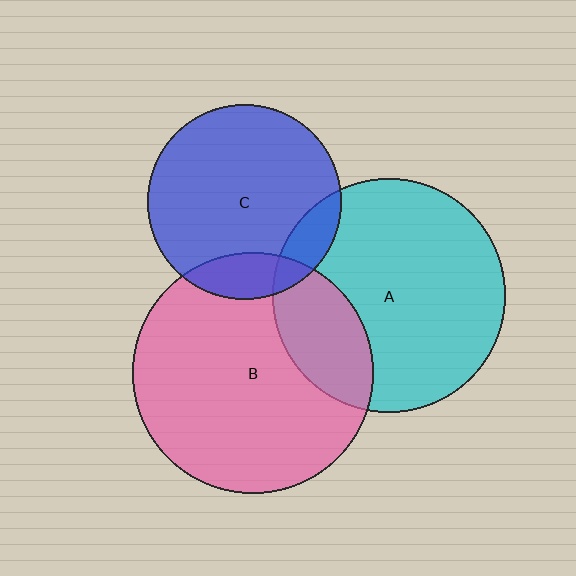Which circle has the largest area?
Circle B (pink).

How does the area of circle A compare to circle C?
Approximately 1.4 times.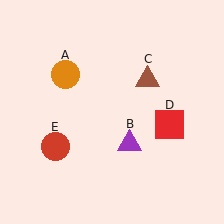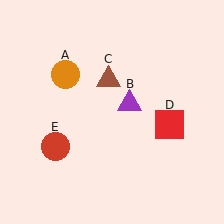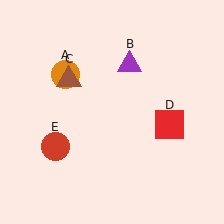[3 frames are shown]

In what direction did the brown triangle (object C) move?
The brown triangle (object C) moved left.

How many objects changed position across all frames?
2 objects changed position: purple triangle (object B), brown triangle (object C).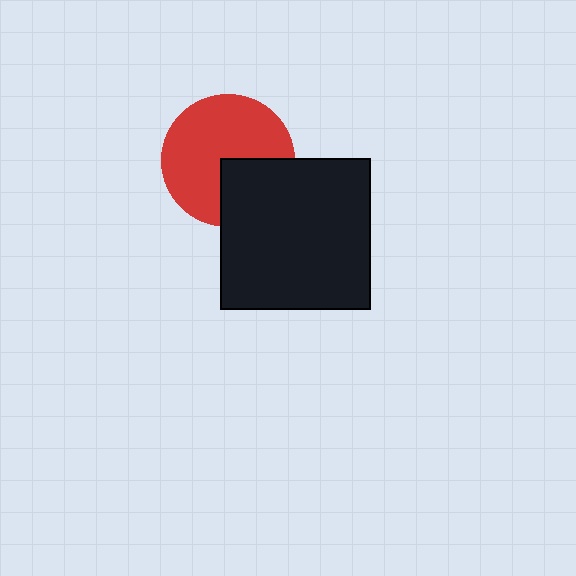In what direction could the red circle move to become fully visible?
The red circle could move toward the upper-left. That would shift it out from behind the black square entirely.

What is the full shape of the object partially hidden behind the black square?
The partially hidden object is a red circle.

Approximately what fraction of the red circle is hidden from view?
Roughly 31% of the red circle is hidden behind the black square.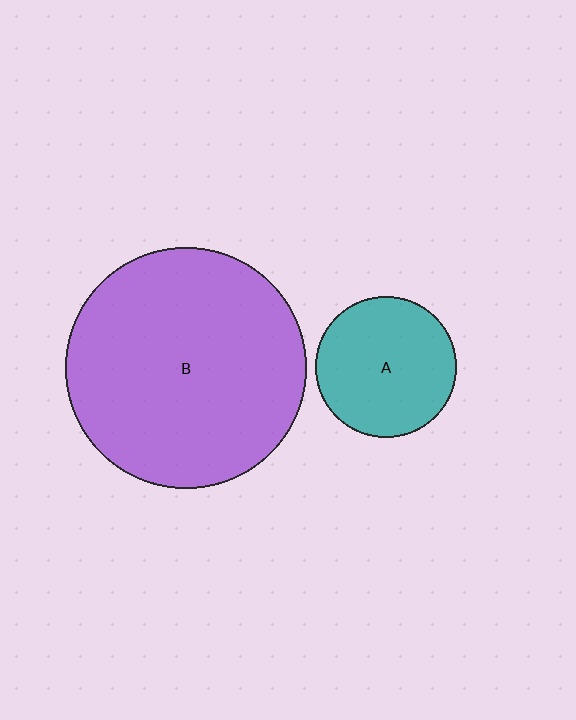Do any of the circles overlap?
No, none of the circles overlap.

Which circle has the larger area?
Circle B (purple).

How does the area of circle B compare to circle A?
Approximately 2.9 times.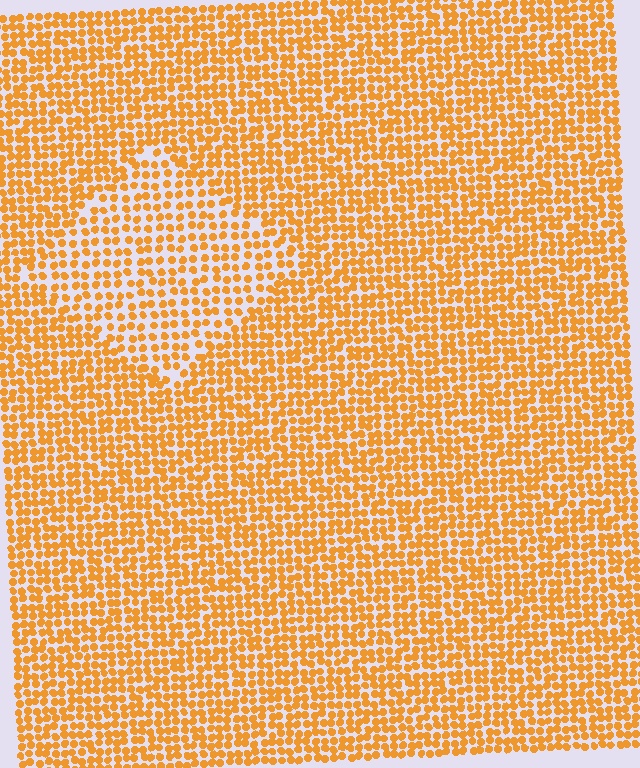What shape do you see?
I see a diamond.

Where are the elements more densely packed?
The elements are more densely packed outside the diamond boundary.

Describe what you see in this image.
The image contains small orange elements arranged at two different densities. A diamond-shaped region is visible where the elements are less densely packed than the surrounding area.